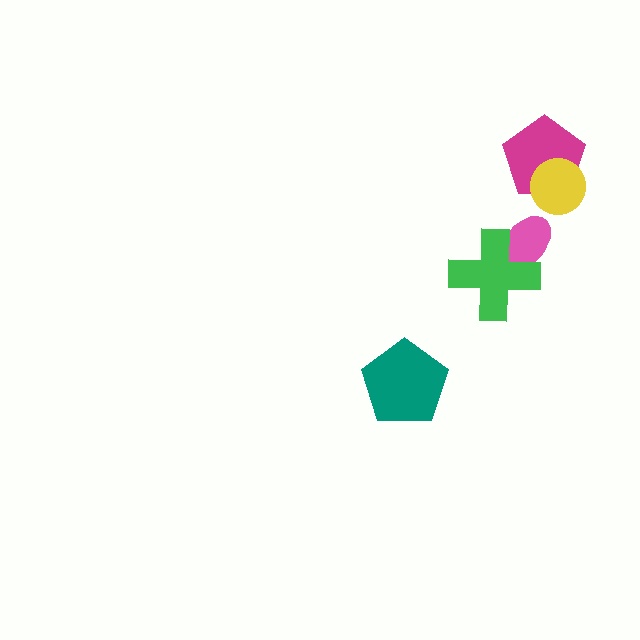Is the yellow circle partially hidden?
No, no other shape covers it.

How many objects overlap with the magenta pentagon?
1 object overlaps with the magenta pentagon.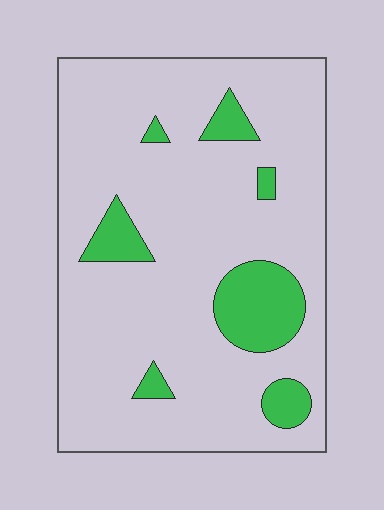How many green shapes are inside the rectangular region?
7.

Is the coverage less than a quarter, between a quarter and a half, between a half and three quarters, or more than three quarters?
Less than a quarter.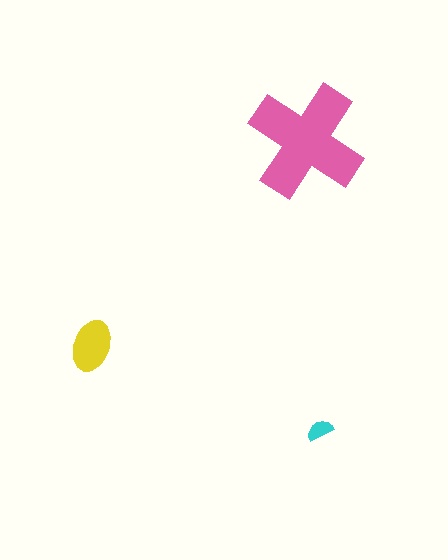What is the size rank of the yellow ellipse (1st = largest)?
2nd.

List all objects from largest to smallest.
The pink cross, the yellow ellipse, the cyan semicircle.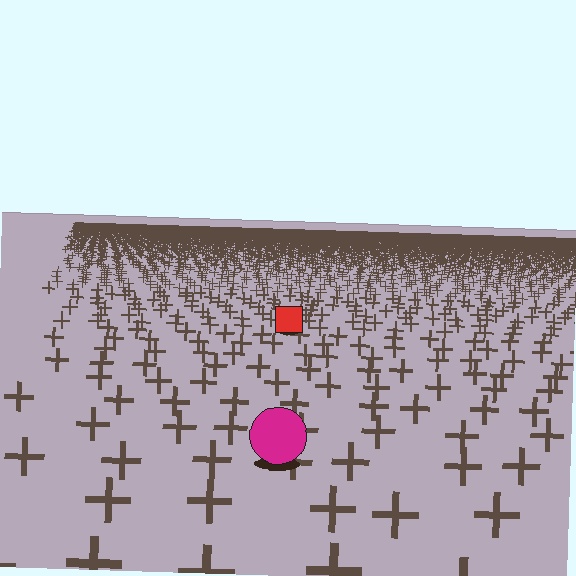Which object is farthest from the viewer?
The red square is farthest from the viewer. It appears smaller and the ground texture around it is denser.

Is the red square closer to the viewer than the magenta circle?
No. The magenta circle is closer — you can tell from the texture gradient: the ground texture is coarser near it.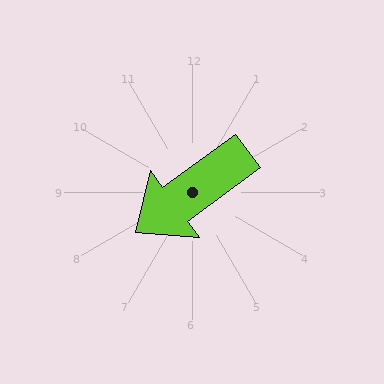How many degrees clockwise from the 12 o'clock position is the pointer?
Approximately 234 degrees.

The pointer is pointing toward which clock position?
Roughly 8 o'clock.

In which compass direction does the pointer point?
Southwest.